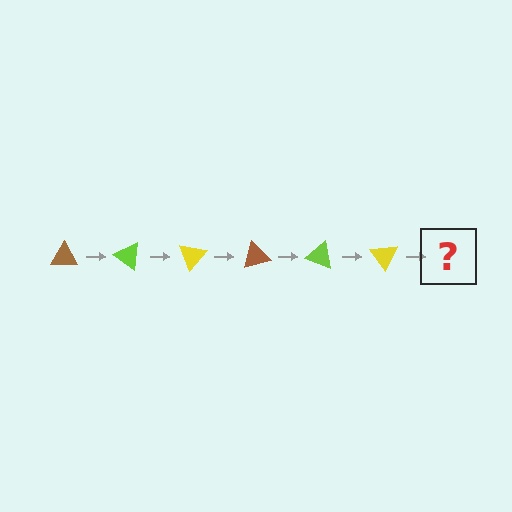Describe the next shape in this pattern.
It should be a brown triangle, rotated 210 degrees from the start.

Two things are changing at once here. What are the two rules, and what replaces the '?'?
The two rules are that it rotates 35 degrees each step and the color cycles through brown, lime, and yellow. The '?' should be a brown triangle, rotated 210 degrees from the start.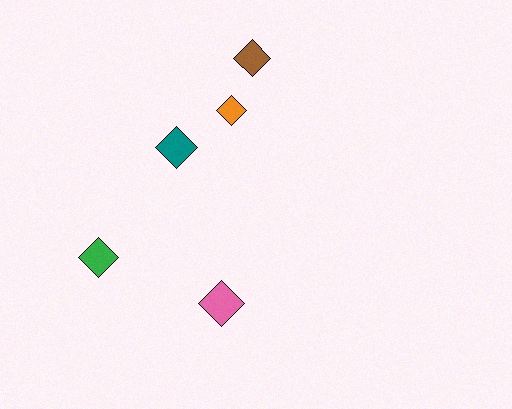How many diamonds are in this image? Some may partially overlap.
There are 5 diamonds.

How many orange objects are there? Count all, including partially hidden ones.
There is 1 orange object.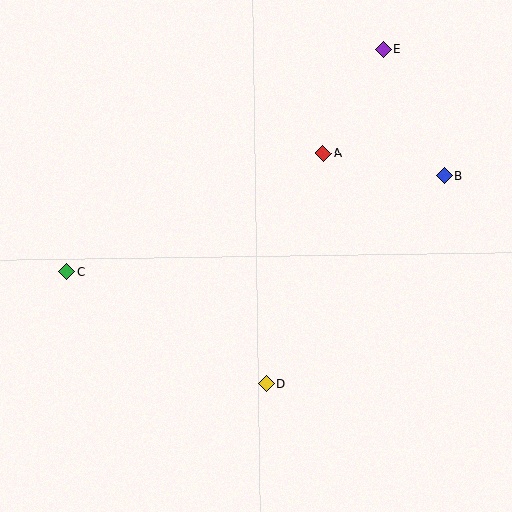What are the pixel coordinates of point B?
Point B is at (444, 176).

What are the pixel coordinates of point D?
Point D is at (266, 383).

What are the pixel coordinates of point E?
Point E is at (383, 49).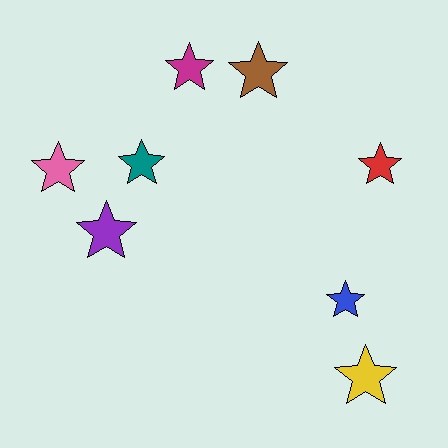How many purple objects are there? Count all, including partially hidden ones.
There is 1 purple object.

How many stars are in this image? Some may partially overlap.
There are 8 stars.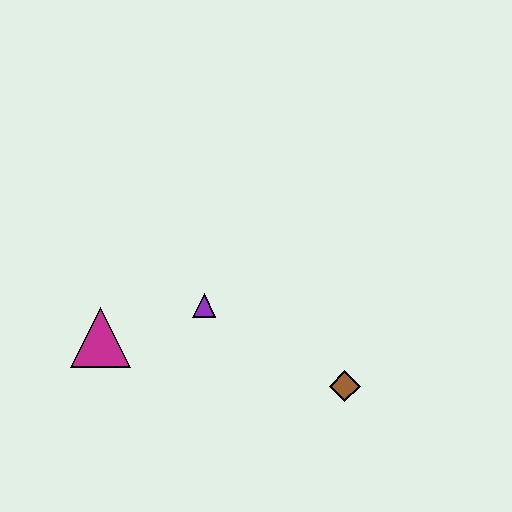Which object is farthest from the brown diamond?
The magenta triangle is farthest from the brown diamond.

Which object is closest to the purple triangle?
The magenta triangle is closest to the purple triangle.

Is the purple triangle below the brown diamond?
No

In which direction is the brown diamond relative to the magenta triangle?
The brown diamond is to the right of the magenta triangle.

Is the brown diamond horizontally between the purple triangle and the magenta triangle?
No